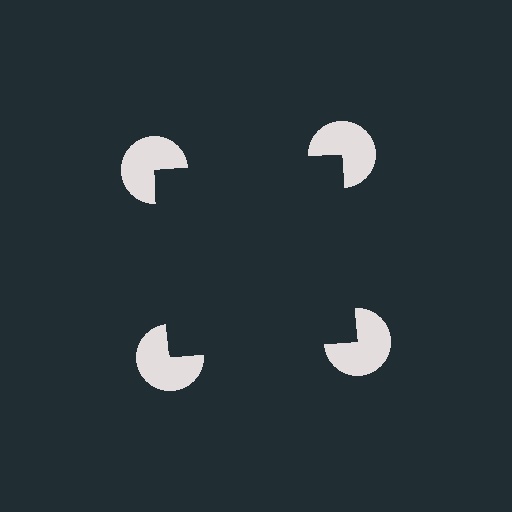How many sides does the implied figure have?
4 sides.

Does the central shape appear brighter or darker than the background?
It typically appears slightly darker than the background, even though no actual brightness change is drawn.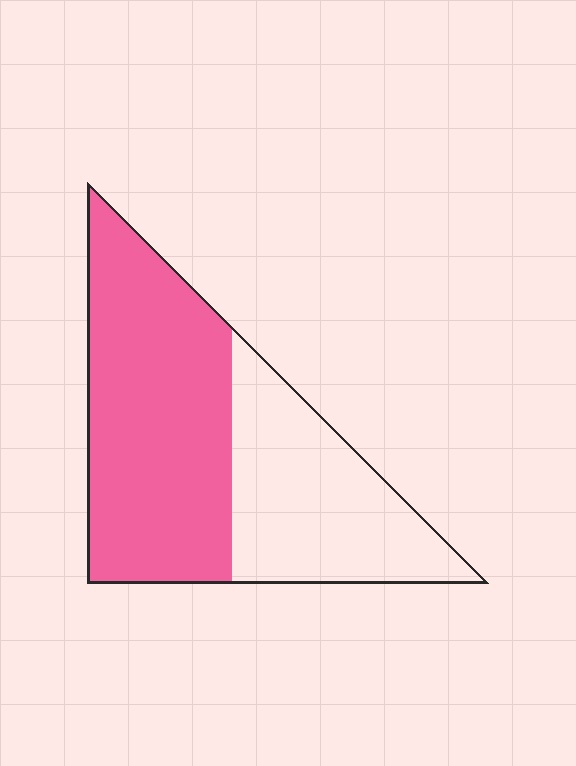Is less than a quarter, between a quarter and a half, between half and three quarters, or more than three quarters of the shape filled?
Between half and three quarters.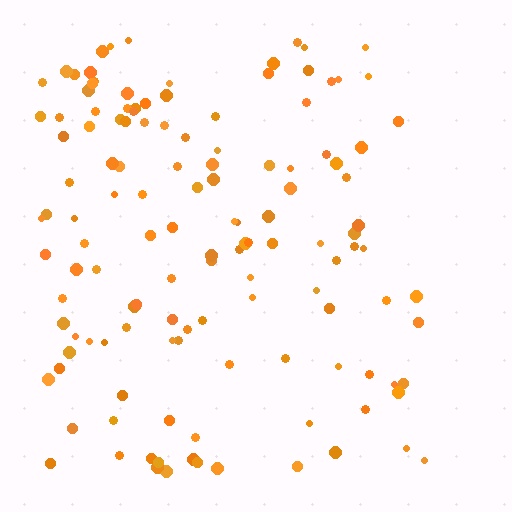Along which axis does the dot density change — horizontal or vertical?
Horizontal.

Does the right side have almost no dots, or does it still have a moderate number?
Still a moderate number, just noticeably fewer than the left.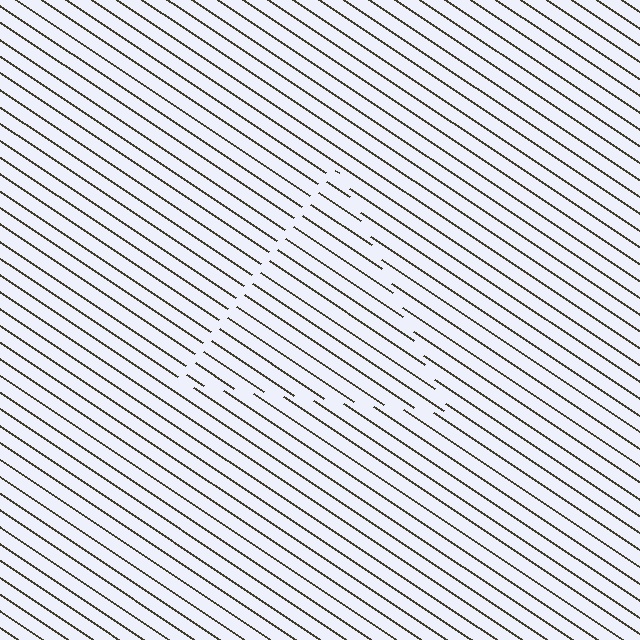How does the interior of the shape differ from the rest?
The interior of the shape contains the same grating, shifted by half a period — the contour is defined by the phase discontinuity where line-ends from the inner and outer gratings abut.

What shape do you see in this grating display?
An illusory triangle. The interior of the shape contains the same grating, shifted by half a period — the contour is defined by the phase discontinuity where line-ends from the inner and outer gratings abut.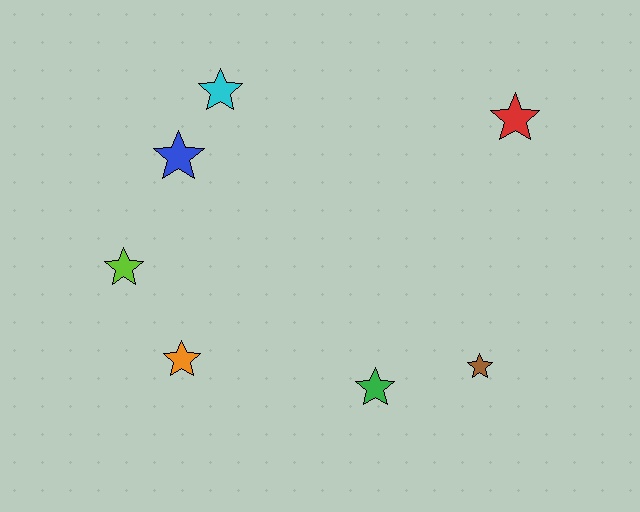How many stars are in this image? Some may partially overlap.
There are 7 stars.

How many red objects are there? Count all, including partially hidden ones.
There is 1 red object.